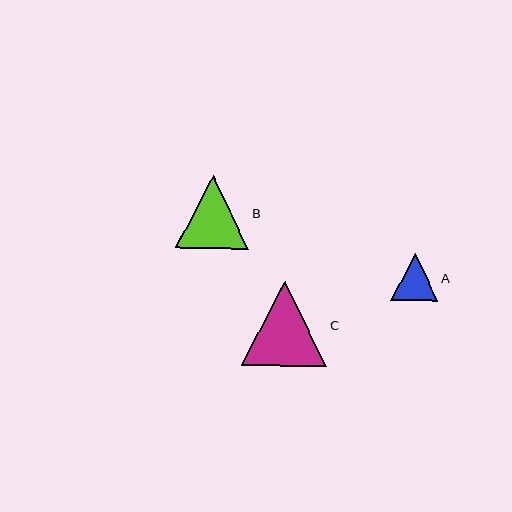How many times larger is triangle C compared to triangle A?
Triangle C is approximately 1.8 times the size of triangle A.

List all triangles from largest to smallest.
From largest to smallest: C, B, A.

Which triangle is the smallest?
Triangle A is the smallest with a size of approximately 46 pixels.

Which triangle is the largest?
Triangle C is the largest with a size of approximately 85 pixels.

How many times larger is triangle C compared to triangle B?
Triangle C is approximately 1.2 times the size of triangle B.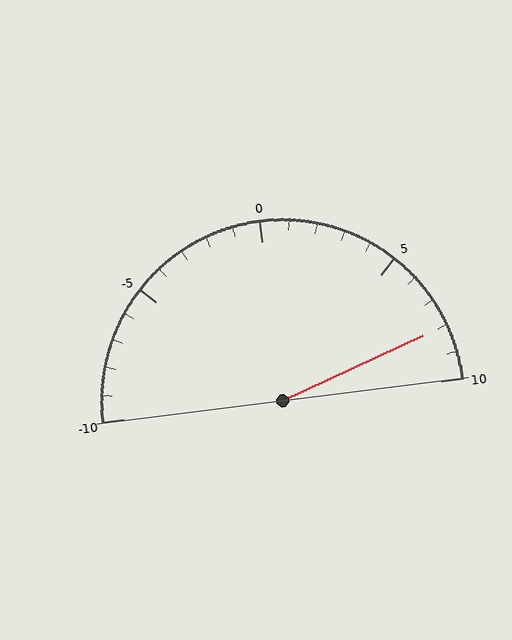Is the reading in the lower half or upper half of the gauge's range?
The reading is in the upper half of the range (-10 to 10).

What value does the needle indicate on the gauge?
The needle indicates approximately 8.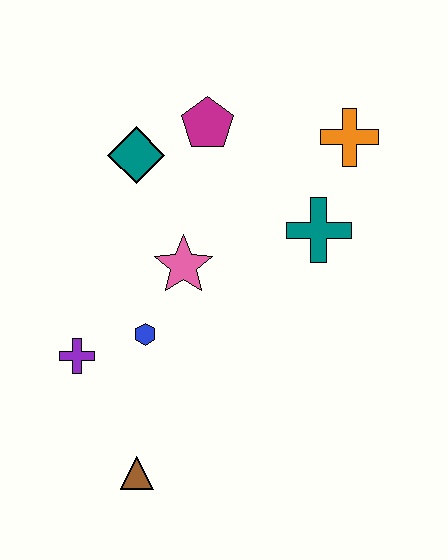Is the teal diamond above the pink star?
Yes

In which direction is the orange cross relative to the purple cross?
The orange cross is to the right of the purple cross.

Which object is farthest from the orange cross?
The brown triangle is farthest from the orange cross.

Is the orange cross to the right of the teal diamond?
Yes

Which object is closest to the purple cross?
The blue hexagon is closest to the purple cross.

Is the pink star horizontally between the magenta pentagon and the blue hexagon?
Yes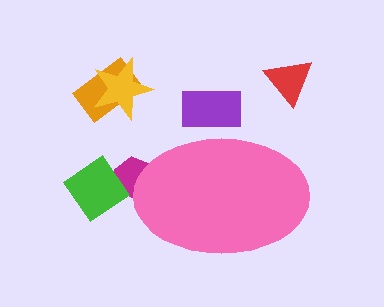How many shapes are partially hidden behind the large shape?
2 shapes are partially hidden.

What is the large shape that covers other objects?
A pink ellipse.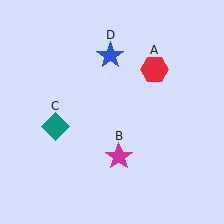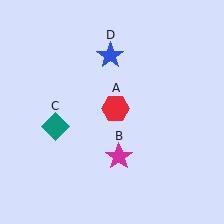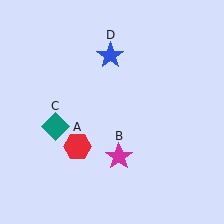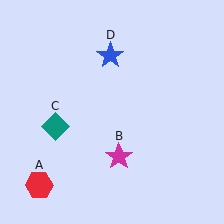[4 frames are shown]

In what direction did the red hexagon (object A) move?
The red hexagon (object A) moved down and to the left.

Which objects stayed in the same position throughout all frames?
Magenta star (object B) and teal diamond (object C) and blue star (object D) remained stationary.